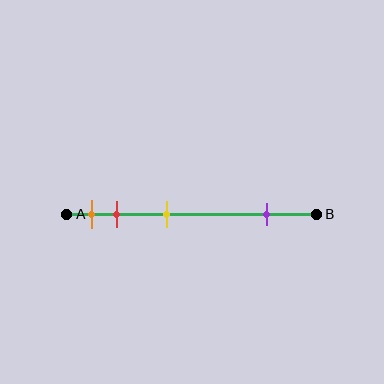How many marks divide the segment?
There are 4 marks dividing the segment.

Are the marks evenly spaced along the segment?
No, the marks are not evenly spaced.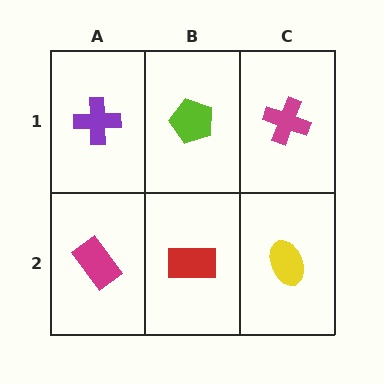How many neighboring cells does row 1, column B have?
3.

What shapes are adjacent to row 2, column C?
A magenta cross (row 1, column C), a red rectangle (row 2, column B).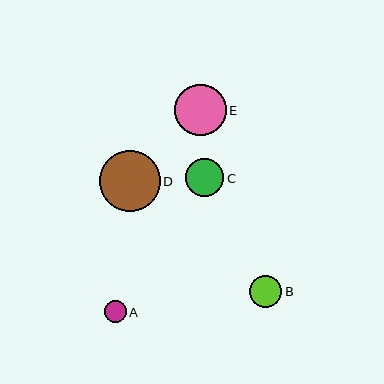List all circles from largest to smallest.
From largest to smallest: D, E, C, B, A.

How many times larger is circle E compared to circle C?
Circle E is approximately 1.3 times the size of circle C.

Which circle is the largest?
Circle D is the largest with a size of approximately 61 pixels.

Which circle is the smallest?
Circle A is the smallest with a size of approximately 21 pixels.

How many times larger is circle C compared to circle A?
Circle C is approximately 1.8 times the size of circle A.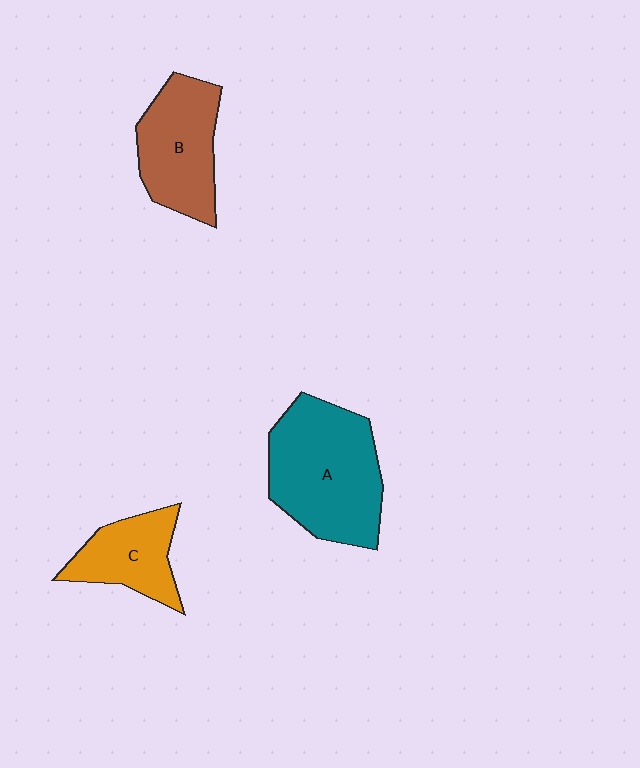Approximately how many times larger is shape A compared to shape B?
Approximately 1.4 times.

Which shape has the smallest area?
Shape C (orange).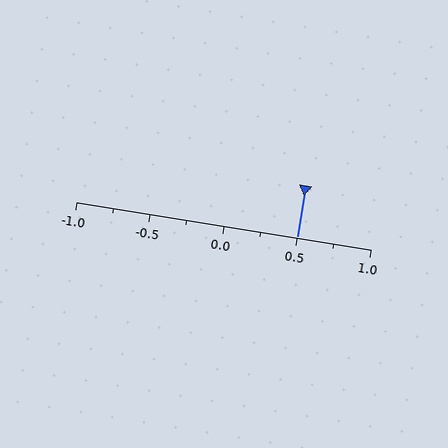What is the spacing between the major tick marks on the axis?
The major ticks are spaced 0.5 apart.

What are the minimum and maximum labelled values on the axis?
The axis runs from -1.0 to 1.0.